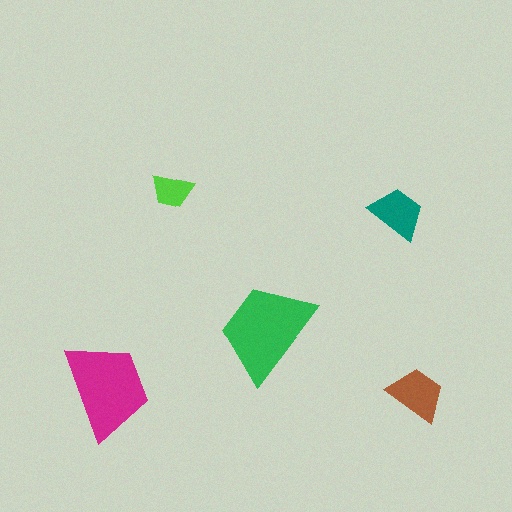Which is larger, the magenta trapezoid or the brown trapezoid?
The magenta one.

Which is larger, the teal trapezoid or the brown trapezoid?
The brown one.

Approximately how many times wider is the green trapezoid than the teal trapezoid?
About 2 times wider.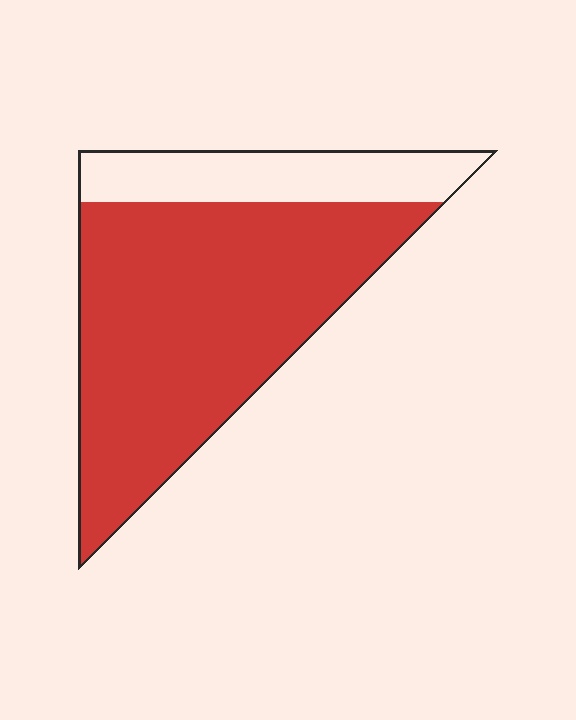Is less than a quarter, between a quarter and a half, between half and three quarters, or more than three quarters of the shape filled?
More than three quarters.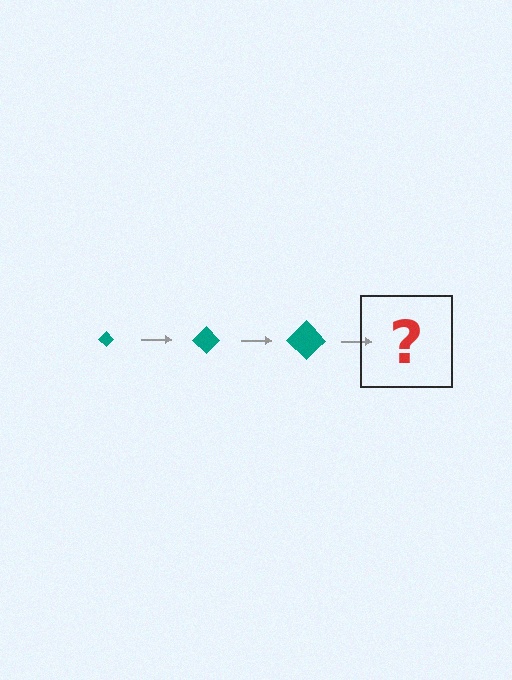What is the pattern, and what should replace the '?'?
The pattern is that the diamond gets progressively larger each step. The '?' should be a teal diamond, larger than the previous one.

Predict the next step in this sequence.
The next step is a teal diamond, larger than the previous one.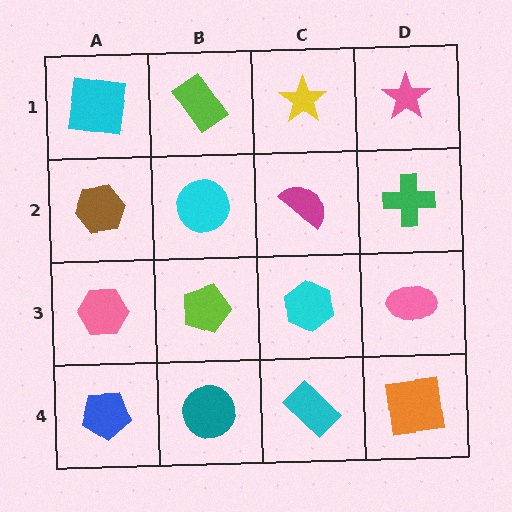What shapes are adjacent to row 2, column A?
A cyan square (row 1, column A), a pink hexagon (row 3, column A), a cyan circle (row 2, column B).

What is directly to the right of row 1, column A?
A lime rectangle.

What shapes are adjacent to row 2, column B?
A lime rectangle (row 1, column B), a lime pentagon (row 3, column B), a brown hexagon (row 2, column A), a magenta semicircle (row 2, column C).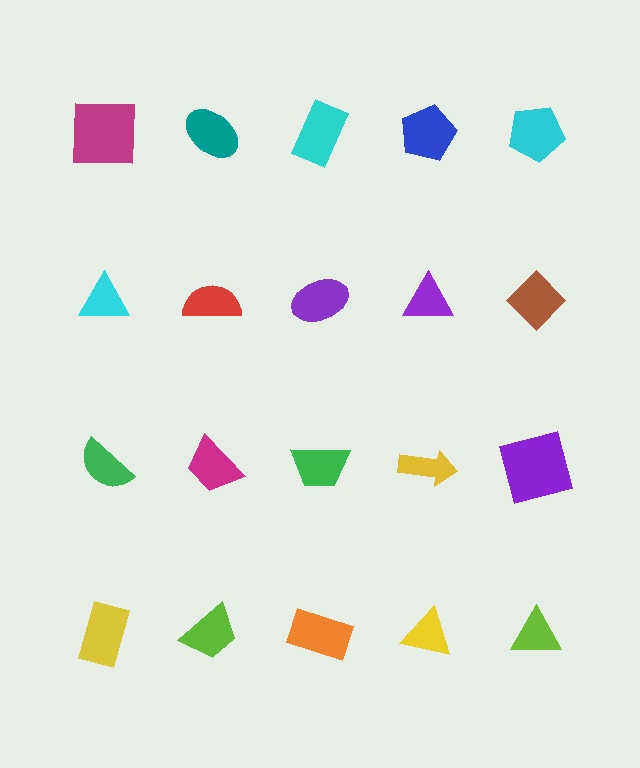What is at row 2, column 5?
A brown diamond.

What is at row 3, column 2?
A magenta trapezoid.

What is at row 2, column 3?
A purple ellipse.